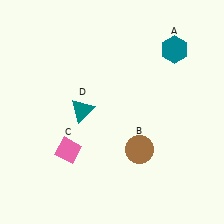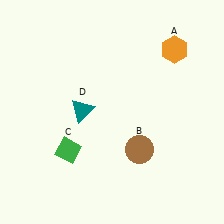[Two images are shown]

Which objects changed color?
A changed from teal to orange. C changed from pink to green.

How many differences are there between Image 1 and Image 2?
There are 2 differences between the two images.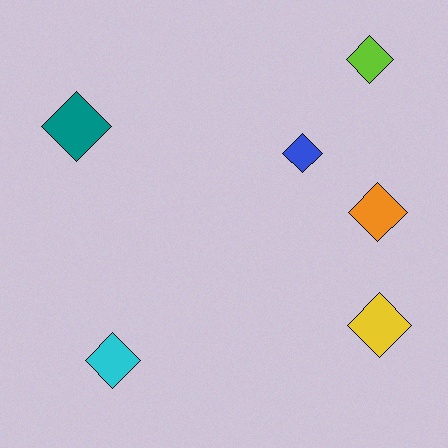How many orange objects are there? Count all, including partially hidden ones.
There is 1 orange object.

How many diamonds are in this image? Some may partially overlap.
There are 6 diamonds.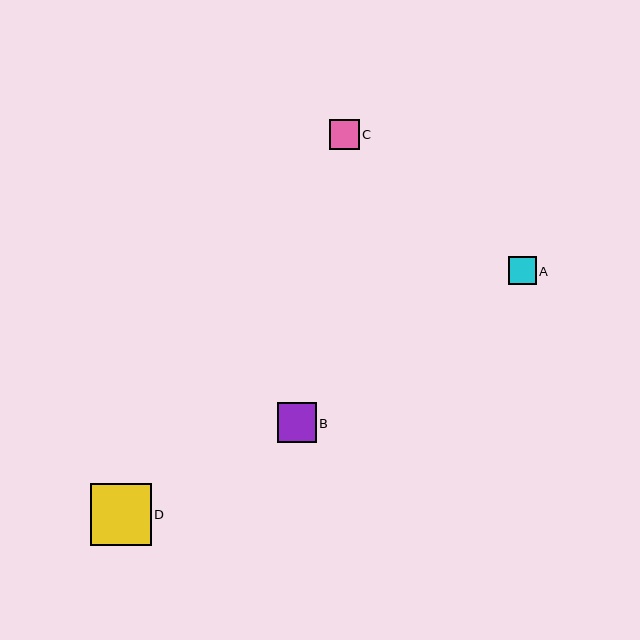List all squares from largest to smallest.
From largest to smallest: D, B, C, A.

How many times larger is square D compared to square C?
Square D is approximately 2.0 times the size of square C.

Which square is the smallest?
Square A is the smallest with a size of approximately 28 pixels.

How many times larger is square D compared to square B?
Square D is approximately 1.6 times the size of square B.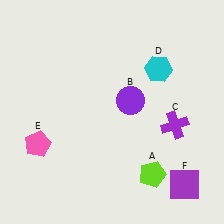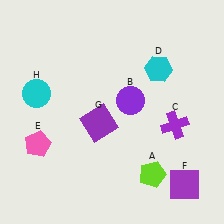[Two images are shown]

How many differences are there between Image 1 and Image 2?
There are 2 differences between the two images.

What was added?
A purple square (G), a cyan circle (H) were added in Image 2.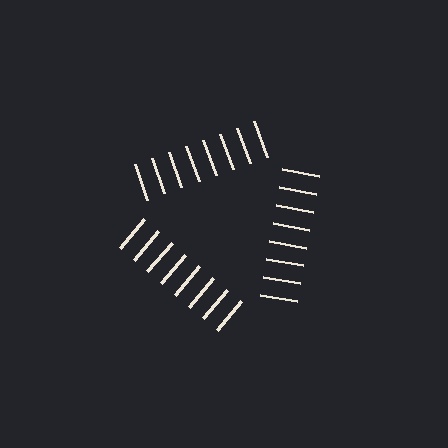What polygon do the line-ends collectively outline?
An illusory triangle — the line segments terminate on its edges but no continuous stroke is drawn.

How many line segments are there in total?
24 — 8 along each of the 3 edges.